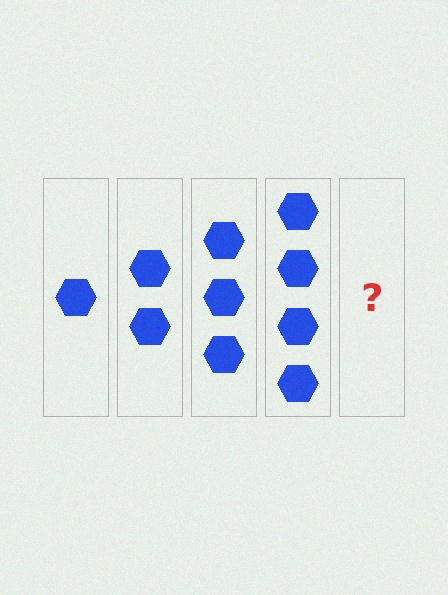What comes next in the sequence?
The next element should be 5 hexagons.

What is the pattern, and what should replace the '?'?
The pattern is that each step adds one more hexagon. The '?' should be 5 hexagons.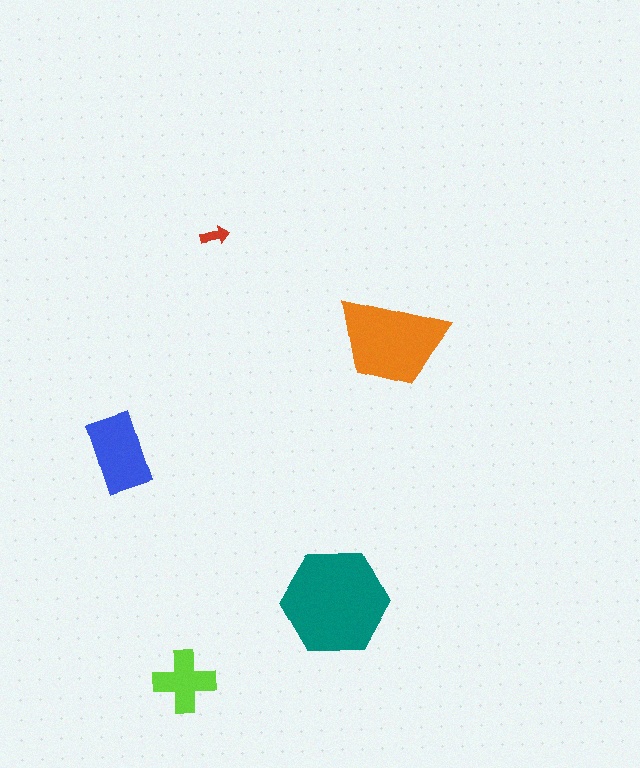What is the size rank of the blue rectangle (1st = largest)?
3rd.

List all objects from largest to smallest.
The teal hexagon, the orange trapezoid, the blue rectangle, the lime cross, the red arrow.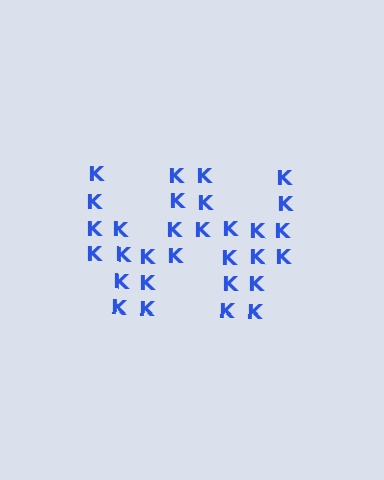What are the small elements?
The small elements are letter K's.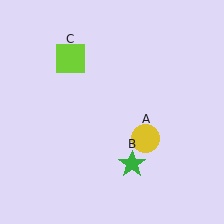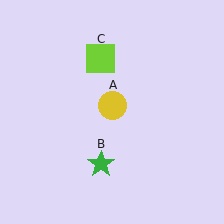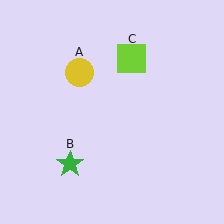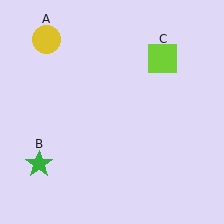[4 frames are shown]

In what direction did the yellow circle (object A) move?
The yellow circle (object A) moved up and to the left.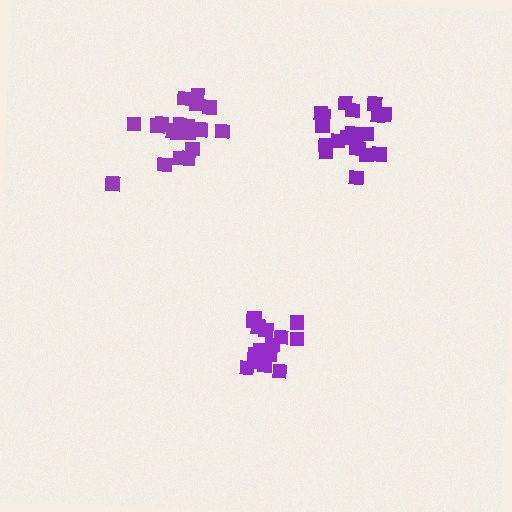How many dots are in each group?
Group 1: 16 dots, Group 2: 20 dots, Group 3: 20 dots (56 total).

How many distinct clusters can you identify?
There are 3 distinct clusters.